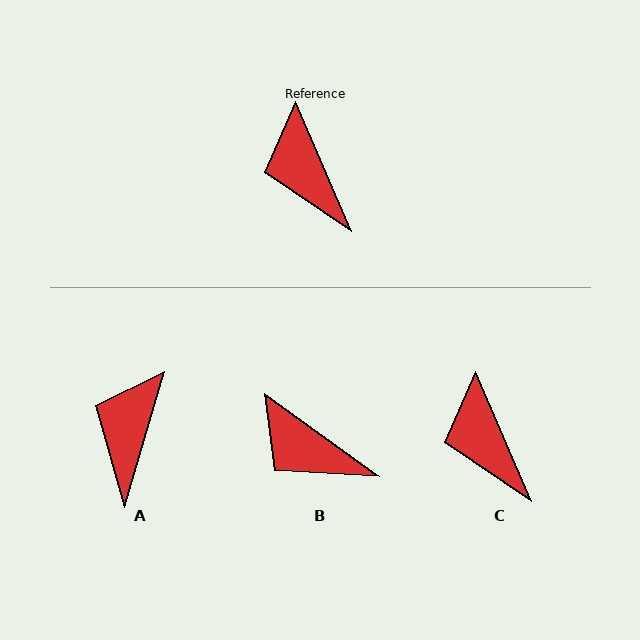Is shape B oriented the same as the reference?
No, it is off by about 31 degrees.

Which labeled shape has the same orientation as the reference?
C.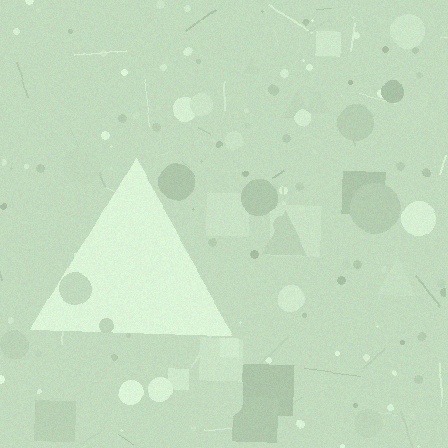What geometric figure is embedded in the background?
A triangle is embedded in the background.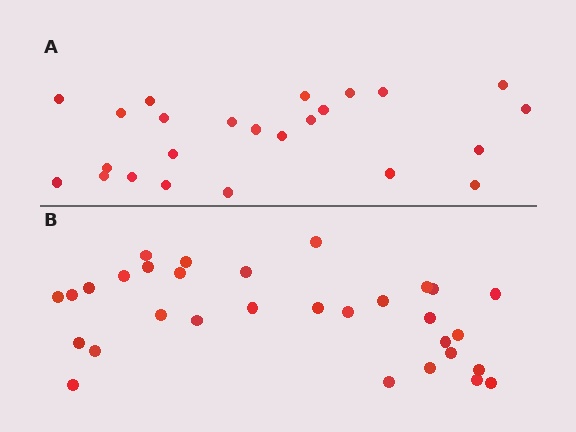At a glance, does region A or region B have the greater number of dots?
Region B (the bottom region) has more dots.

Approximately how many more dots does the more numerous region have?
Region B has roughly 8 or so more dots than region A.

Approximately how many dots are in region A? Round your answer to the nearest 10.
About 20 dots. (The exact count is 24, which rounds to 20.)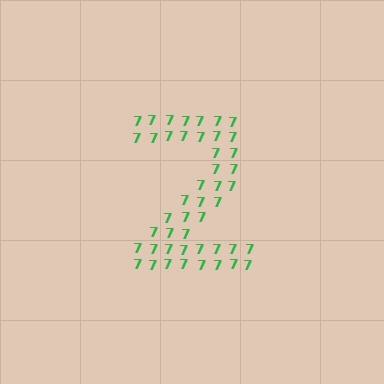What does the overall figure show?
The overall figure shows the digit 2.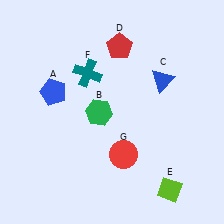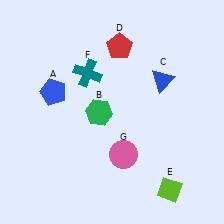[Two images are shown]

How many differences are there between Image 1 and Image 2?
There is 1 difference between the two images.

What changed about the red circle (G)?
In Image 1, G is red. In Image 2, it changed to pink.